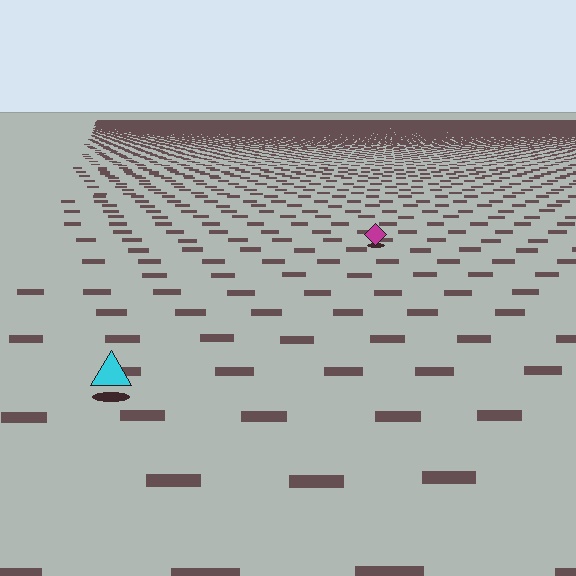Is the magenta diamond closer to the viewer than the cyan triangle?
No. The cyan triangle is closer — you can tell from the texture gradient: the ground texture is coarser near it.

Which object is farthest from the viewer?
The magenta diamond is farthest from the viewer. It appears smaller and the ground texture around it is denser.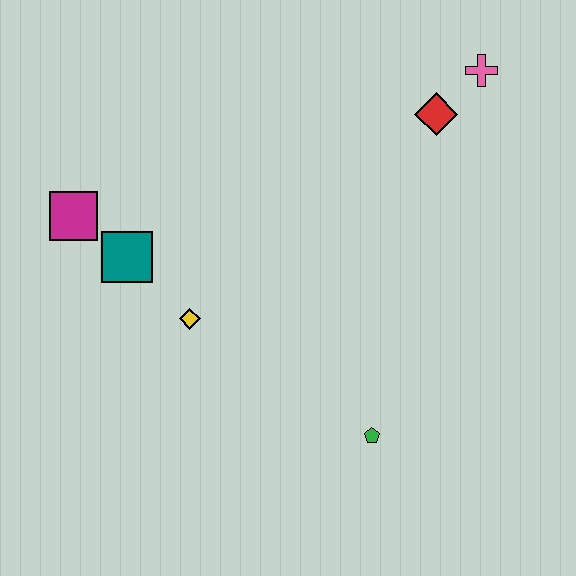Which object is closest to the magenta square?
The teal square is closest to the magenta square.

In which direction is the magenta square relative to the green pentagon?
The magenta square is to the left of the green pentagon.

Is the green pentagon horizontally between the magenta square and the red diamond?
Yes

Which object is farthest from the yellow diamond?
The pink cross is farthest from the yellow diamond.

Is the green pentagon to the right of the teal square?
Yes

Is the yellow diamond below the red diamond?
Yes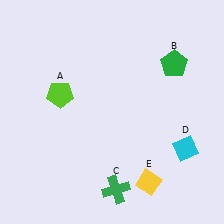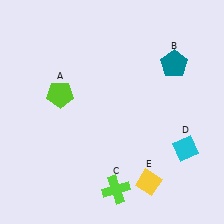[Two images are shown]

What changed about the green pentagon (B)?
In Image 1, B is green. In Image 2, it changed to teal.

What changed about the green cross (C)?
In Image 1, C is green. In Image 2, it changed to lime.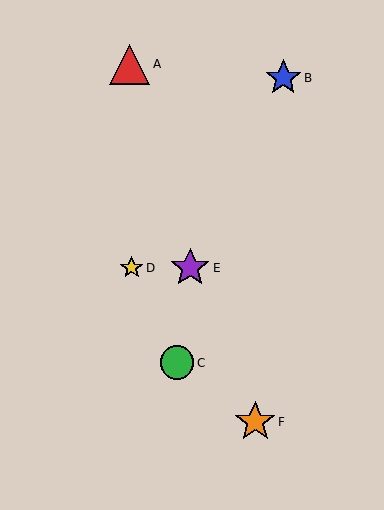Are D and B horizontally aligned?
No, D is at y≈268 and B is at y≈78.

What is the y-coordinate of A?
Object A is at y≈64.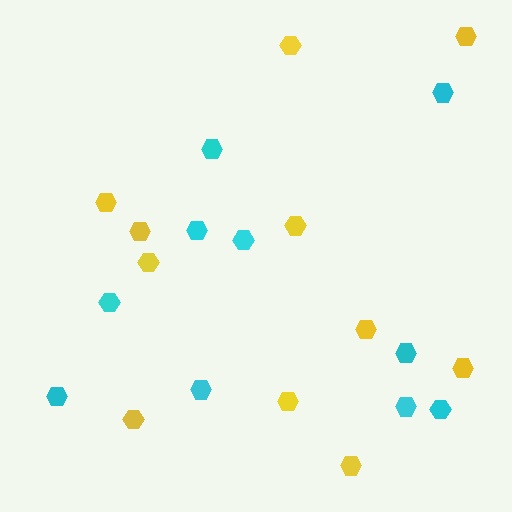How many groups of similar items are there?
There are 2 groups: one group of cyan hexagons (10) and one group of yellow hexagons (11).